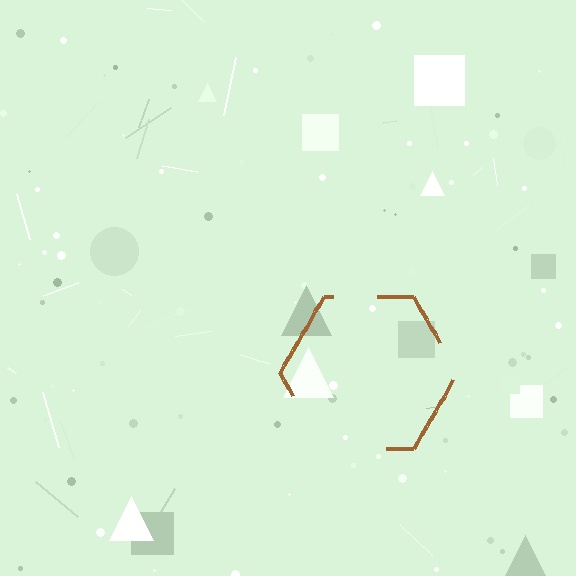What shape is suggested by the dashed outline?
The dashed outline suggests a hexagon.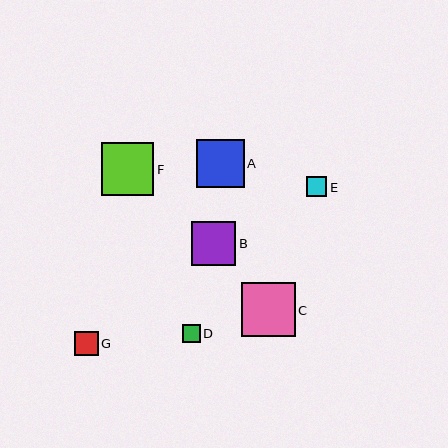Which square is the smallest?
Square D is the smallest with a size of approximately 18 pixels.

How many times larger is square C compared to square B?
Square C is approximately 1.2 times the size of square B.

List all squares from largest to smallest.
From largest to smallest: C, F, A, B, G, E, D.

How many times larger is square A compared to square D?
Square A is approximately 2.6 times the size of square D.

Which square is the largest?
Square C is the largest with a size of approximately 54 pixels.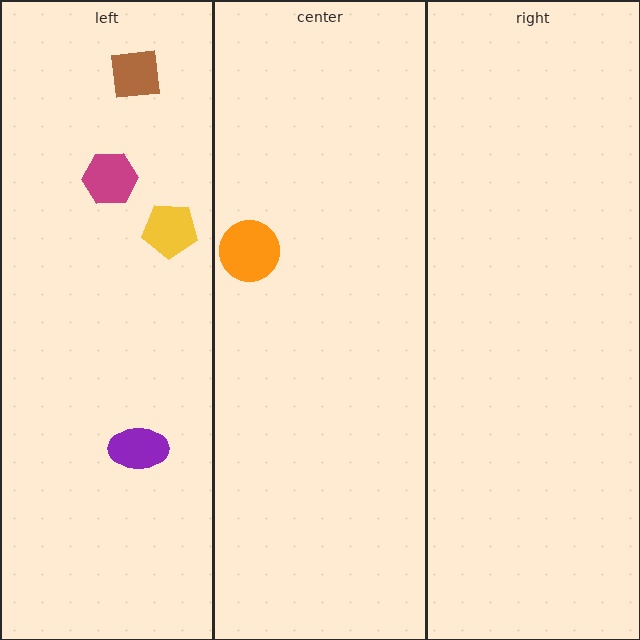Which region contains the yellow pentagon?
The left region.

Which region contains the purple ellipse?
The left region.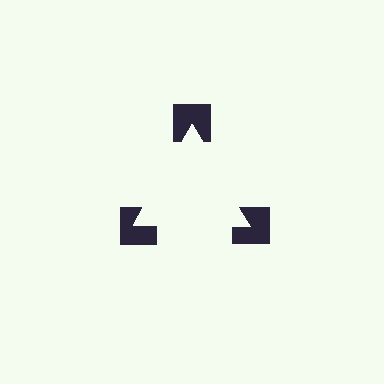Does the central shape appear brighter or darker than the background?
It typically appears slightly brighter than the background, even though no actual brightness change is drawn.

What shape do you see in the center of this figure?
An illusory triangle — its edges are inferred from the aligned wedge cuts in the notched squares, not physically drawn.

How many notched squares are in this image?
There are 3 — one at each vertex of the illusory triangle.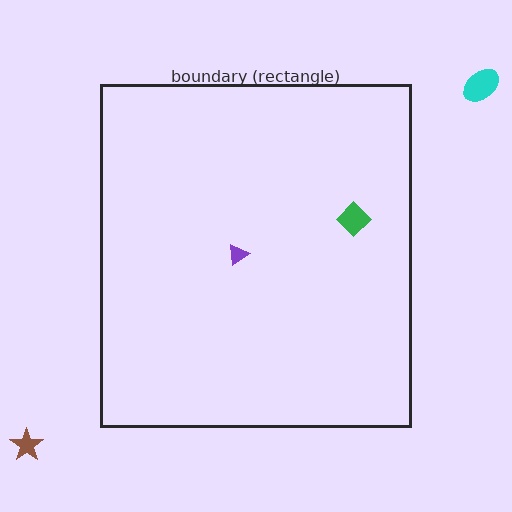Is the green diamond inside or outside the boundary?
Inside.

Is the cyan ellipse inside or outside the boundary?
Outside.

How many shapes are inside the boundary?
2 inside, 2 outside.